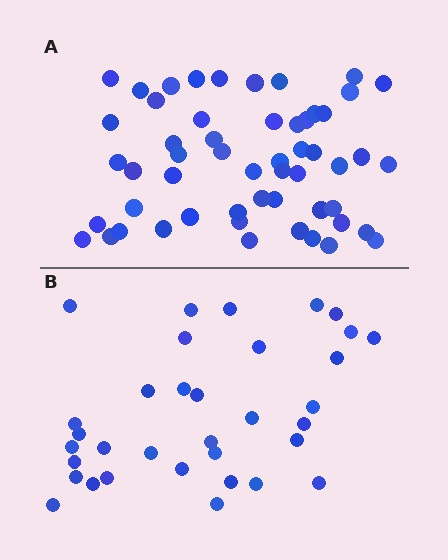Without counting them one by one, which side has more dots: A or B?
Region A (the top region) has more dots.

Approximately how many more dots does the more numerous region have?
Region A has approximately 20 more dots than region B.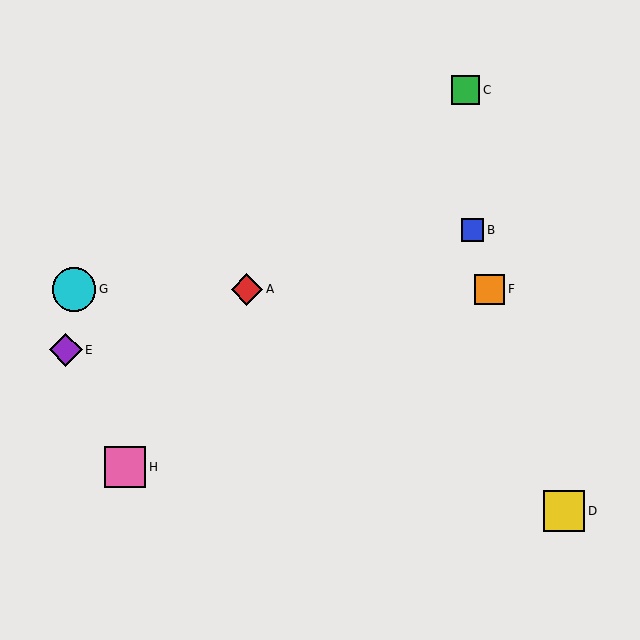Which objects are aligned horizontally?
Objects A, F, G are aligned horizontally.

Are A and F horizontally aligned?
Yes, both are at y≈289.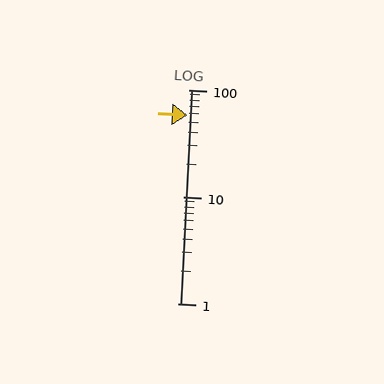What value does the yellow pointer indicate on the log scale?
The pointer indicates approximately 58.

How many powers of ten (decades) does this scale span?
The scale spans 2 decades, from 1 to 100.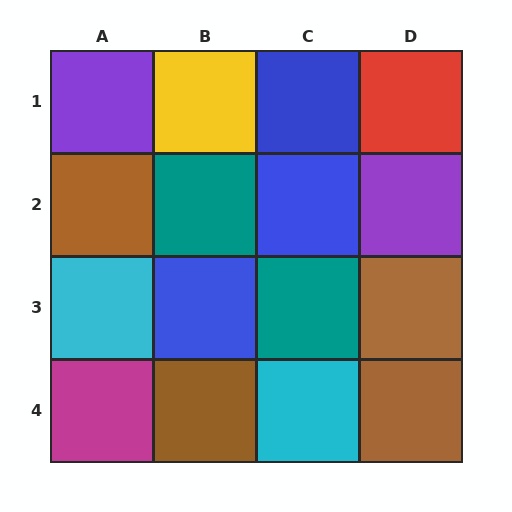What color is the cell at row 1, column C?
Blue.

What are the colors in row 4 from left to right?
Magenta, brown, cyan, brown.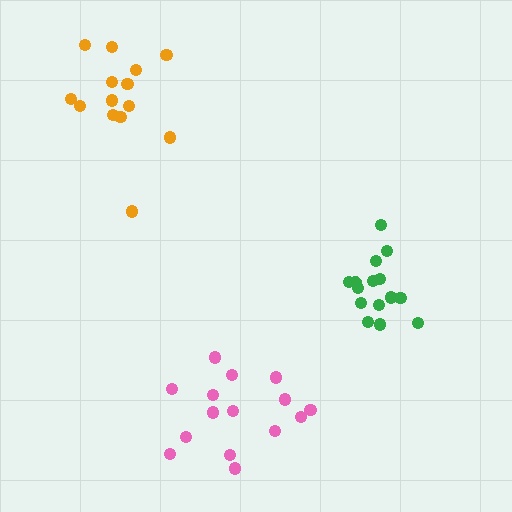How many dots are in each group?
Group 1: 14 dots, Group 2: 15 dots, Group 3: 15 dots (44 total).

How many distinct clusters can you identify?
There are 3 distinct clusters.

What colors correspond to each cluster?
The clusters are colored: orange, green, pink.